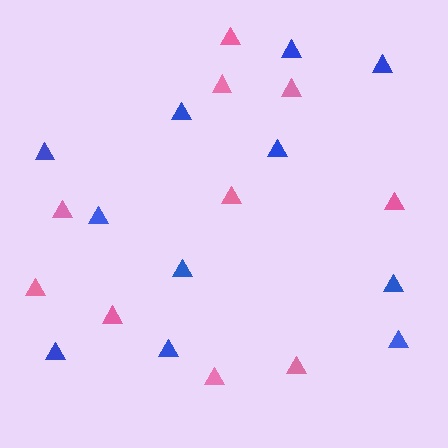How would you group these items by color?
There are 2 groups: one group of pink triangles (10) and one group of blue triangles (11).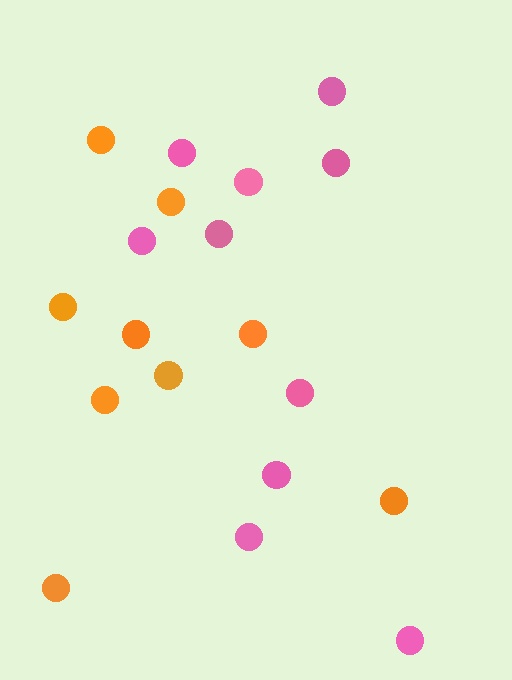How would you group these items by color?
There are 2 groups: one group of pink circles (10) and one group of orange circles (9).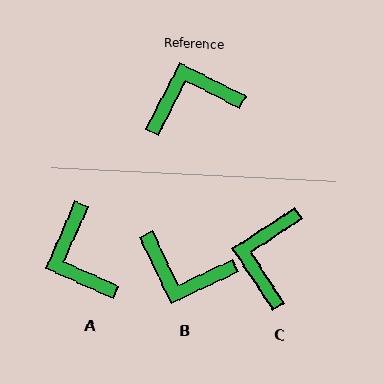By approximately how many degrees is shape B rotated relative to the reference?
Approximately 142 degrees counter-clockwise.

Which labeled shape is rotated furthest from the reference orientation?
B, about 142 degrees away.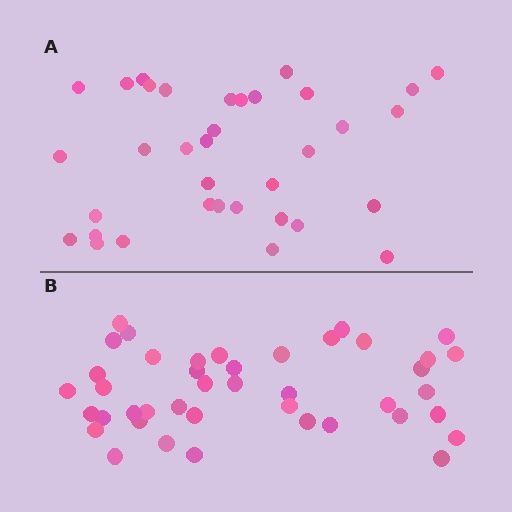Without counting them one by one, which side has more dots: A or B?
Region B (the bottom region) has more dots.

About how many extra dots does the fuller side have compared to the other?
Region B has roughly 8 or so more dots than region A.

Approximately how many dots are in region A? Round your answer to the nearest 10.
About 40 dots. (The exact count is 35, which rounds to 40.)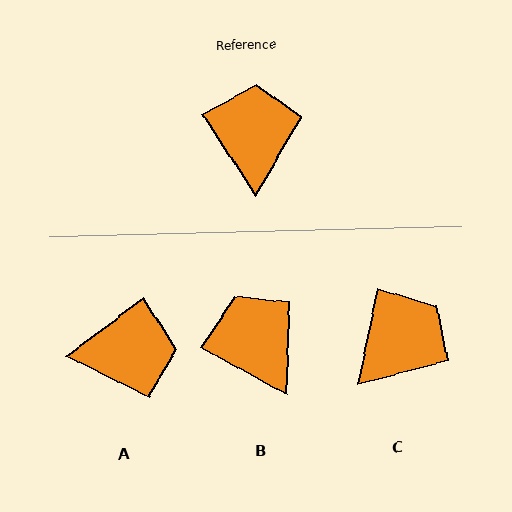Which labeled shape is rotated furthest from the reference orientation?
A, about 86 degrees away.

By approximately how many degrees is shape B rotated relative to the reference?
Approximately 28 degrees counter-clockwise.